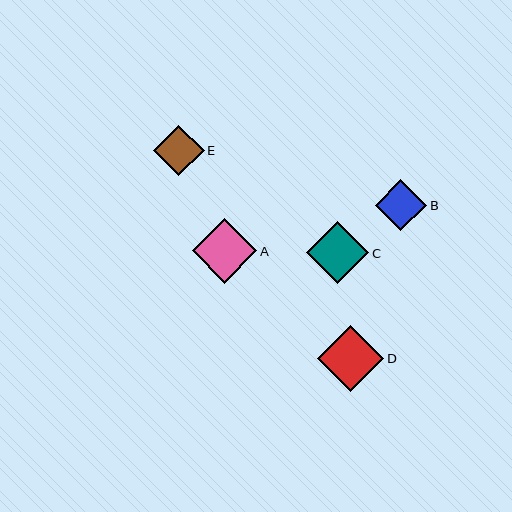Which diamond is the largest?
Diamond D is the largest with a size of approximately 66 pixels.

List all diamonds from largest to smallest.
From largest to smallest: D, A, C, B, E.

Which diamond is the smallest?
Diamond E is the smallest with a size of approximately 50 pixels.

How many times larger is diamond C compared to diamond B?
Diamond C is approximately 1.2 times the size of diamond B.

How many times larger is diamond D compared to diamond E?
Diamond D is approximately 1.3 times the size of diamond E.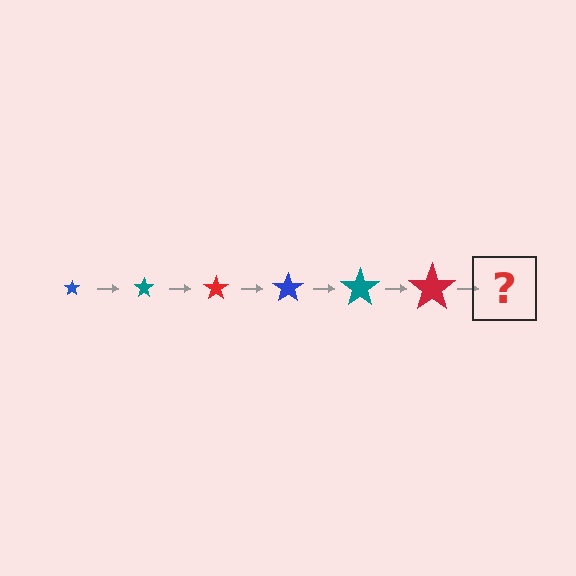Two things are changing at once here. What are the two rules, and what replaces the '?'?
The two rules are that the star grows larger each step and the color cycles through blue, teal, and red. The '?' should be a blue star, larger than the previous one.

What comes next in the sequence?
The next element should be a blue star, larger than the previous one.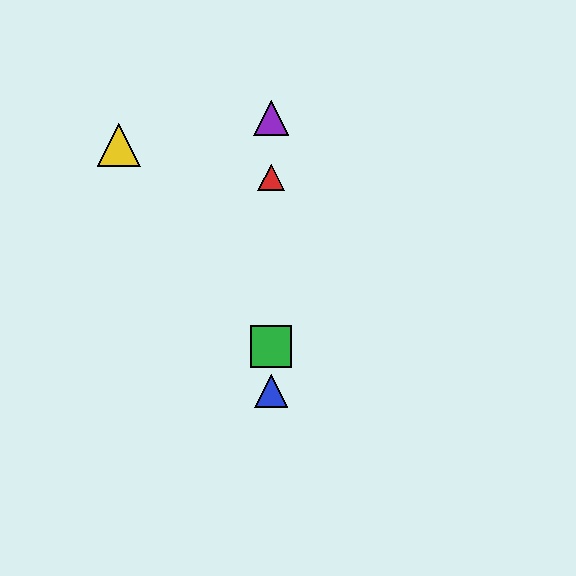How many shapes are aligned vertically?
4 shapes (the red triangle, the blue triangle, the green square, the purple triangle) are aligned vertically.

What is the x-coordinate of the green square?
The green square is at x≈271.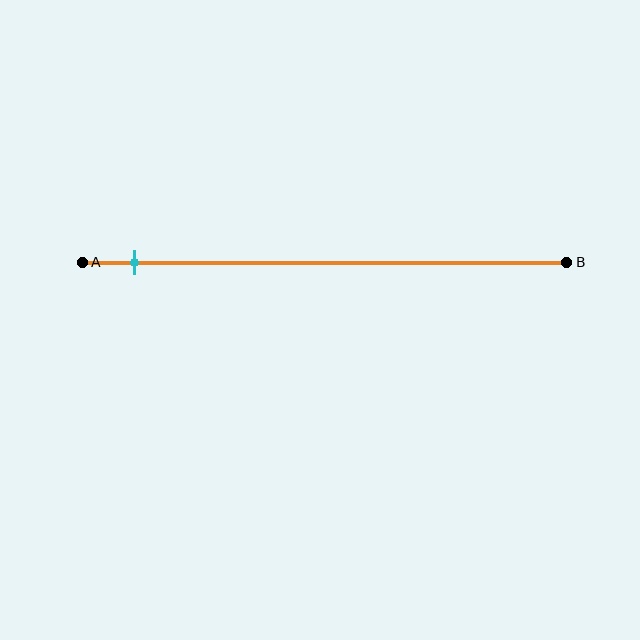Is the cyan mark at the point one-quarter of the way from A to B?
No, the mark is at about 10% from A, not at the 25% one-quarter point.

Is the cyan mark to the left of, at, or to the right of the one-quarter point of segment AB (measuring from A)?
The cyan mark is to the left of the one-quarter point of segment AB.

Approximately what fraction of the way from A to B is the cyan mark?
The cyan mark is approximately 10% of the way from A to B.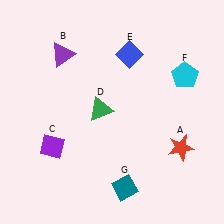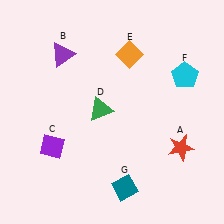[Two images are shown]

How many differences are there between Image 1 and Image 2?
There is 1 difference between the two images.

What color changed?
The diamond (E) changed from blue in Image 1 to orange in Image 2.